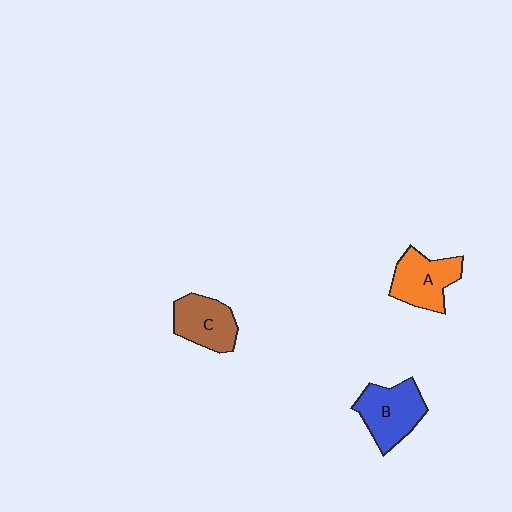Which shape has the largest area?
Shape B (blue).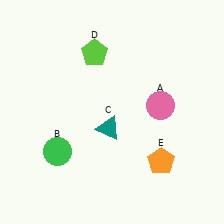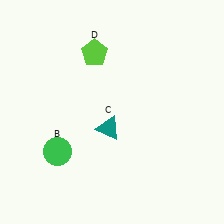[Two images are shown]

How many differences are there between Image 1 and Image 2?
There are 2 differences between the two images.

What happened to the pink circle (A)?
The pink circle (A) was removed in Image 2. It was in the top-right area of Image 1.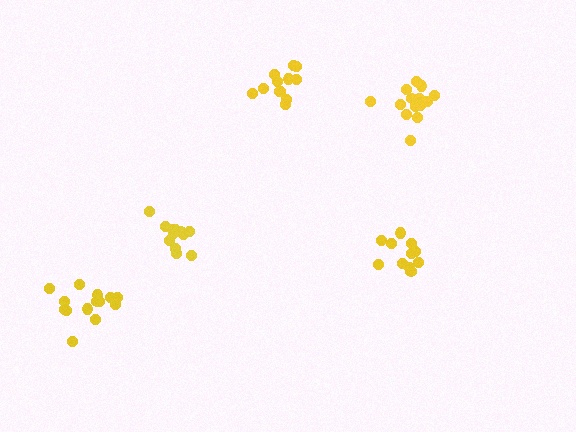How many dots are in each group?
Group 1: 11 dots, Group 2: 14 dots, Group 3: 12 dots, Group 4: 12 dots, Group 5: 14 dots (63 total).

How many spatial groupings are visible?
There are 5 spatial groupings.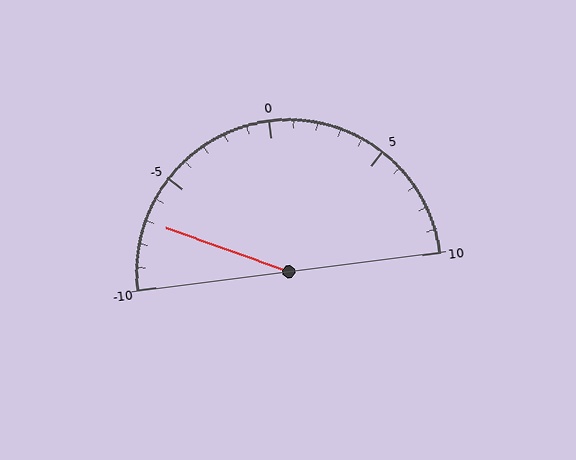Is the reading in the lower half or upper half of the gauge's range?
The reading is in the lower half of the range (-10 to 10).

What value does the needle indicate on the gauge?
The needle indicates approximately -7.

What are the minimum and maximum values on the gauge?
The gauge ranges from -10 to 10.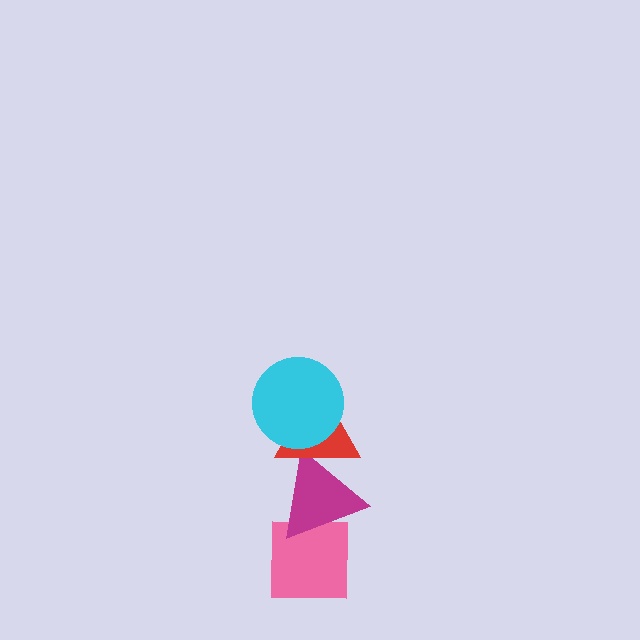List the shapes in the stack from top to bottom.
From top to bottom: the cyan circle, the red triangle, the magenta triangle, the pink square.